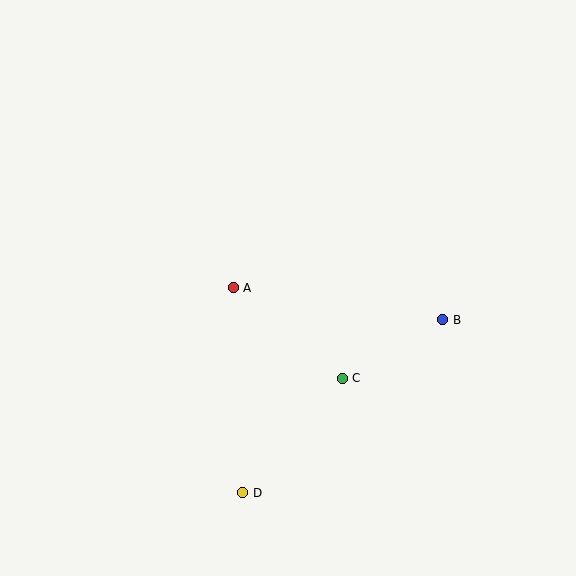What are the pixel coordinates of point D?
Point D is at (243, 493).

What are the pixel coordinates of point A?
Point A is at (233, 288).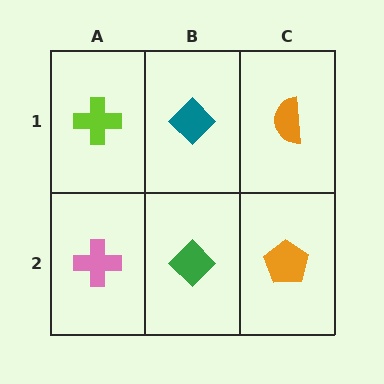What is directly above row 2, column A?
A lime cross.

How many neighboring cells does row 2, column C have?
2.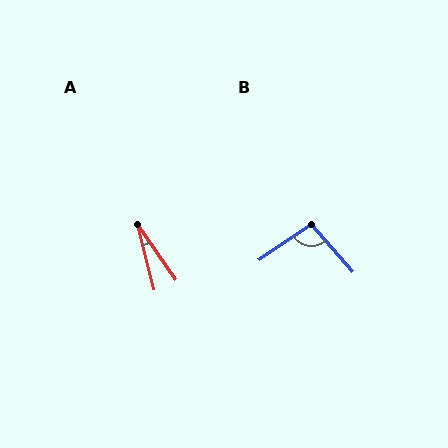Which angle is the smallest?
A, at approximately 21 degrees.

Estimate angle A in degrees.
Approximately 21 degrees.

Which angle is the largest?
B, at approximately 97 degrees.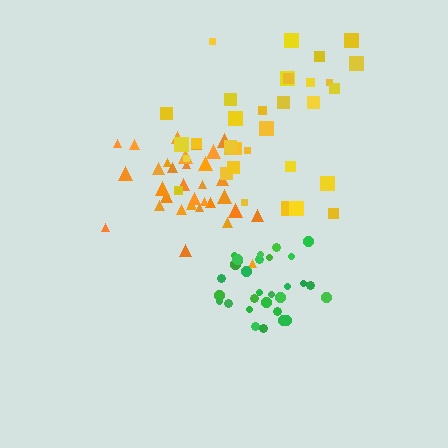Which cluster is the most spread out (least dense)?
Yellow.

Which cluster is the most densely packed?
Green.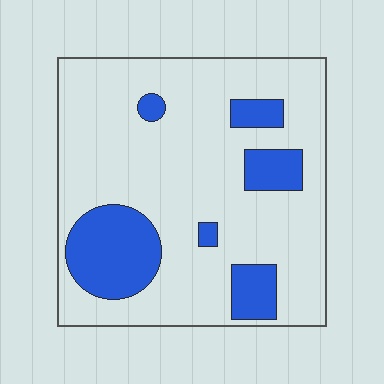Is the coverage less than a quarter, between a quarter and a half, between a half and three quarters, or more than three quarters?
Less than a quarter.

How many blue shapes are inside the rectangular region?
6.